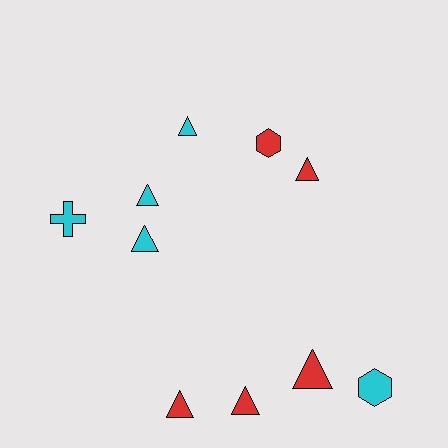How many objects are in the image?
There are 10 objects.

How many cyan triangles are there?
There are 3 cyan triangles.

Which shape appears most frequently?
Triangle, with 7 objects.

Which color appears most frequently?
Cyan, with 5 objects.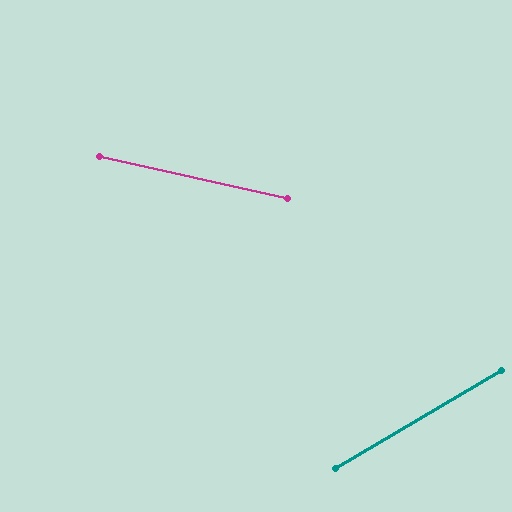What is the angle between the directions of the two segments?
Approximately 43 degrees.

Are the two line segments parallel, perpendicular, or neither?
Neither parallel nor perpendicular — they differ by about 43°.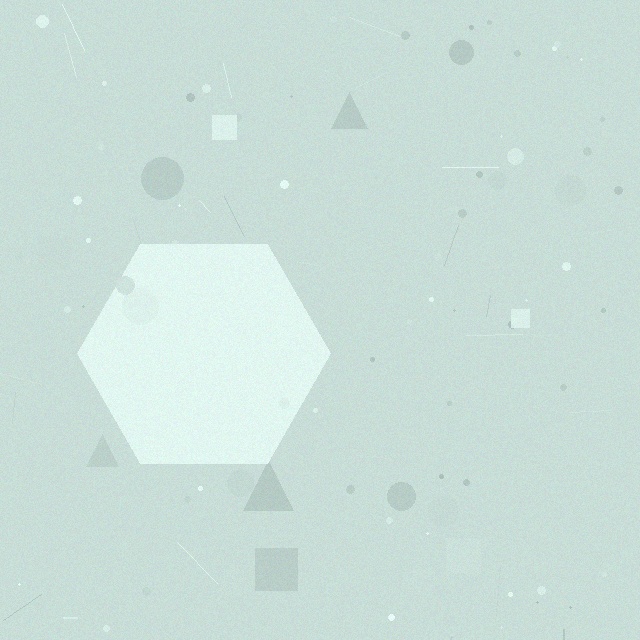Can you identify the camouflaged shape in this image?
The camouflaged shape is a hexagon.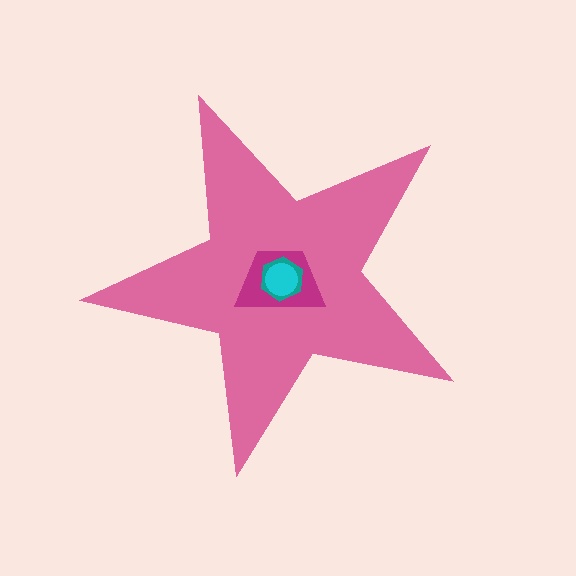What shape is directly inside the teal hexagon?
The cyan circle.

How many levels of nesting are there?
4.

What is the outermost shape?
The pink star.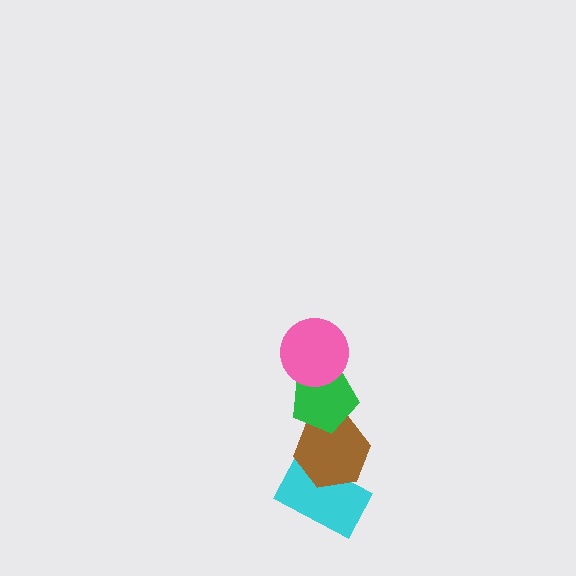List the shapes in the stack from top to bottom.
From top to bottom: the pink circle, the green pentagon, the brown hexagon, the cyan rectangle.